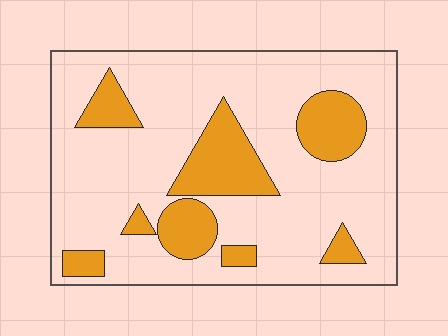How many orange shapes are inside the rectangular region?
8.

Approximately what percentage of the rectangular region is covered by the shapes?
Approximately 25%.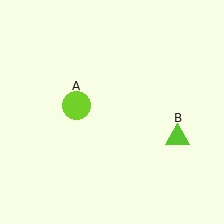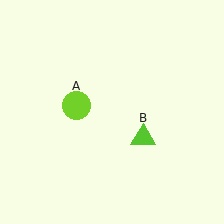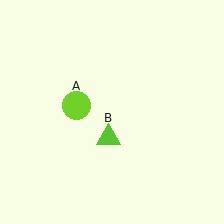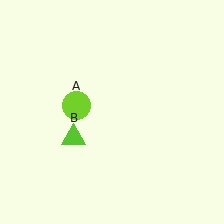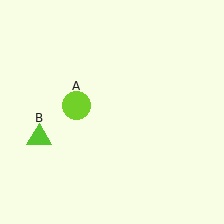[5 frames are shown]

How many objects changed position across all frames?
1 object changed position: lime triangle (object B).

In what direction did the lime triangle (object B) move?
The lime triangle (object B) moved left.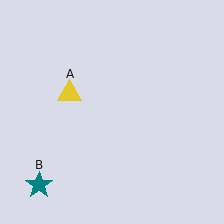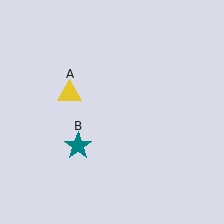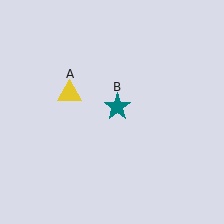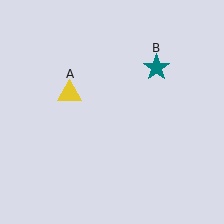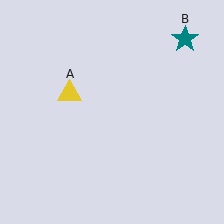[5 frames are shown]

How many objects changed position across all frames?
1 object changed position: teal star (object B).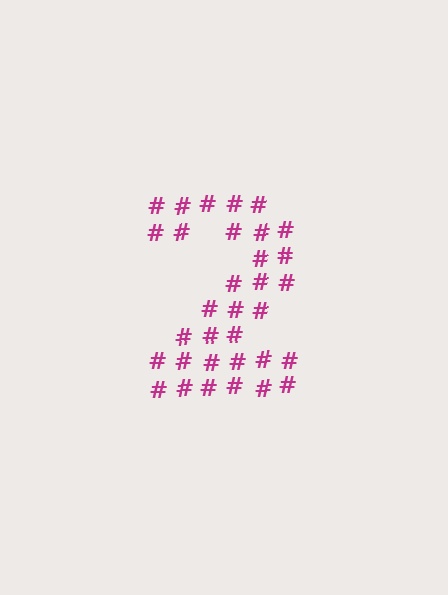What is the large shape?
The large shape is the digit 2.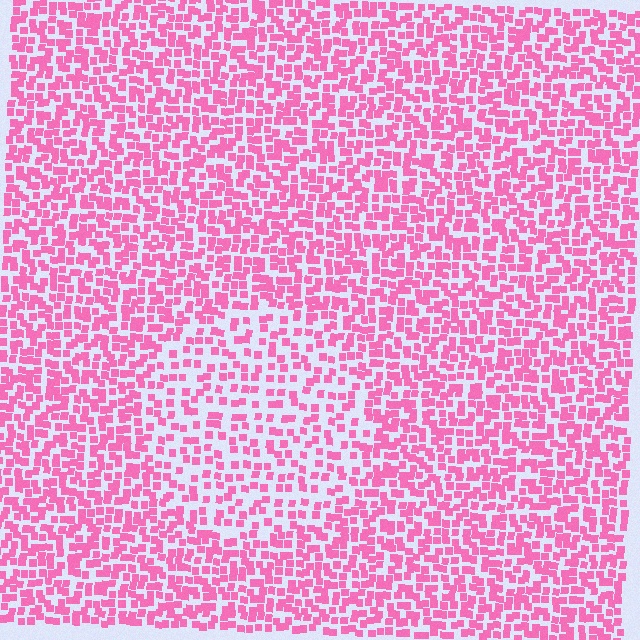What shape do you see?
I see a circle.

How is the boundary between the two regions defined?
The boundary is defined by a change in element density (approximately 1.7x ratio). All elements are the same color, size, and shape.